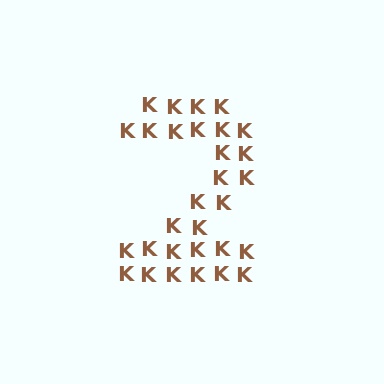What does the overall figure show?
The overall figure shows the digit 2.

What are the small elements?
The small elements are letter K's.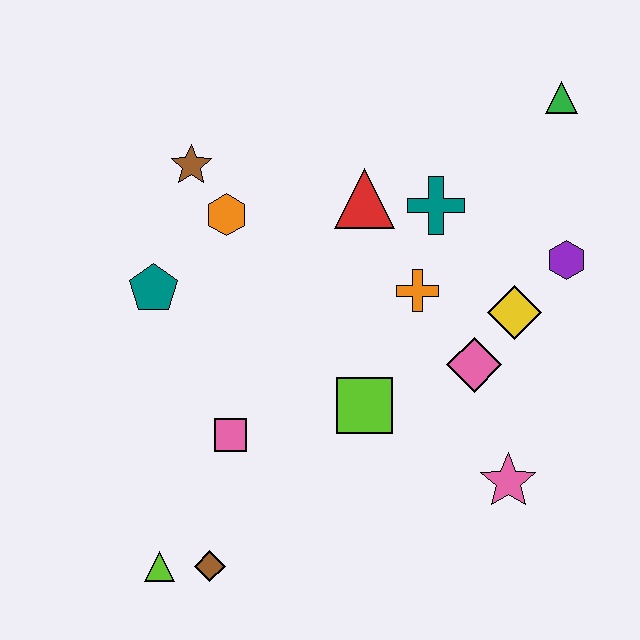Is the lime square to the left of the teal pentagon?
No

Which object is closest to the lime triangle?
The brown diamond is closest to the lime triangle.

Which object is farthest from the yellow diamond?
The lime triangle is farthest from the yellow diamond.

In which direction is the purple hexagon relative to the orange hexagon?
The purple hexagon is to the right of the orange hexagon.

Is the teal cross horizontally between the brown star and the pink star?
Yes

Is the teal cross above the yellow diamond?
Yes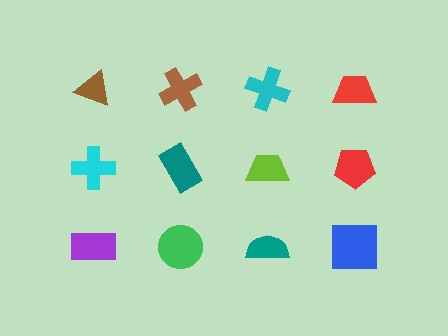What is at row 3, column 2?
A green circle.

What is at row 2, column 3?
A lime trapezoid.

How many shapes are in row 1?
4 shapes.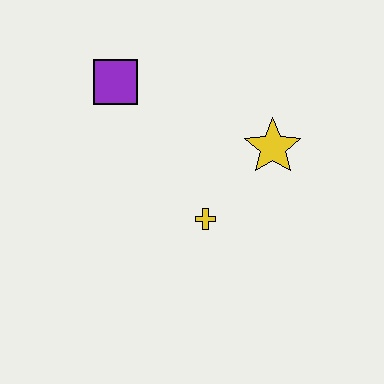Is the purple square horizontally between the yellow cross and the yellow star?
No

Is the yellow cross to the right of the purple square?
Yes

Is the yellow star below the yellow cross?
No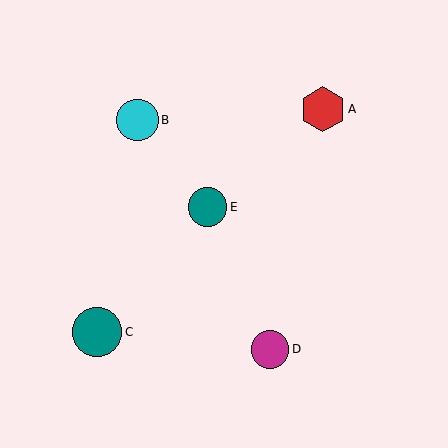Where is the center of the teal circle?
The center of the teal circle is at (208, 207).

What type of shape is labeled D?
Shape D is a magenta circle.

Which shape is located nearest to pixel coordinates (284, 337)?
The magenta circle (labeled D) at (270, 349) is nearest to that location.